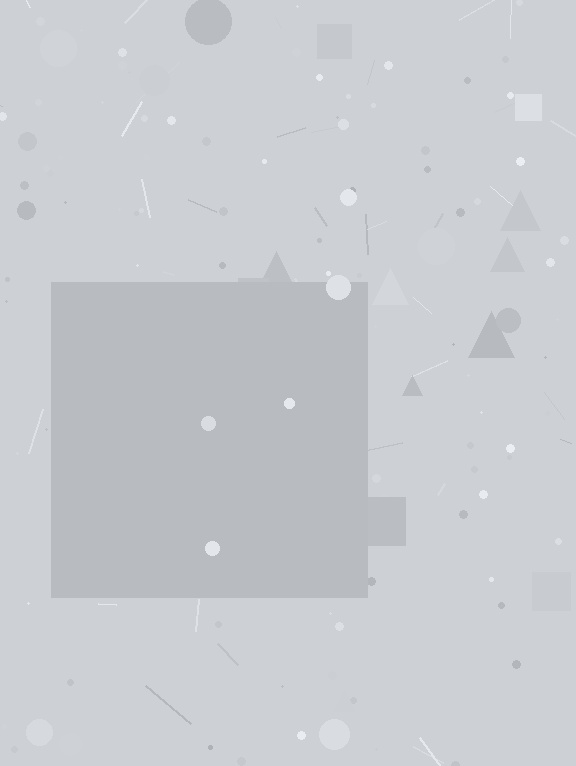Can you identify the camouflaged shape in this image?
The camouflaged shape is a square.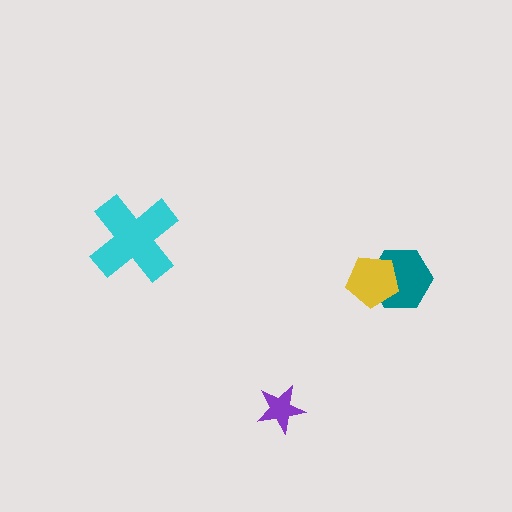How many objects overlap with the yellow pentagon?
1 object overlaps with the yellow pentagon.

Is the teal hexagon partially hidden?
Yes, it is partially covered by another shape.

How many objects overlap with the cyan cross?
0 objects overlap with the cyan cross.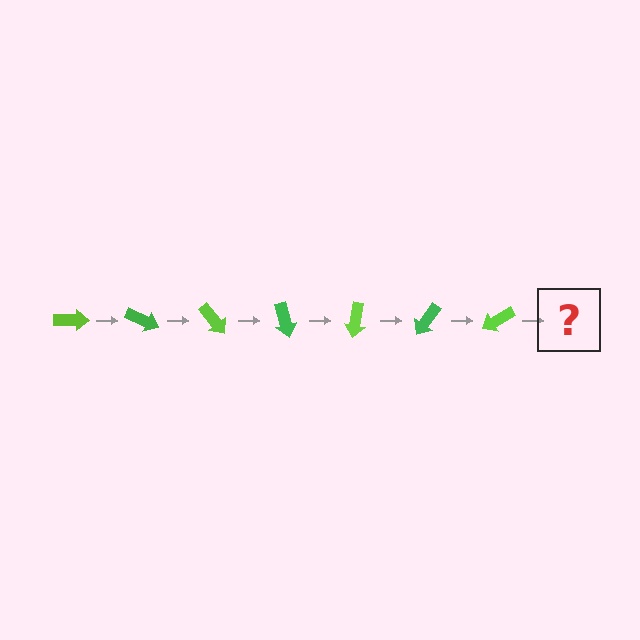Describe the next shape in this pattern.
It should be a green arrow, rotated 175 degrees from the start.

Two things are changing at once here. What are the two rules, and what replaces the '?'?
The two rules are that it rotates 25 degrees each step and the color cycles through lime and green. The '?' should be a green arrow, rotated 175 degrees from the start.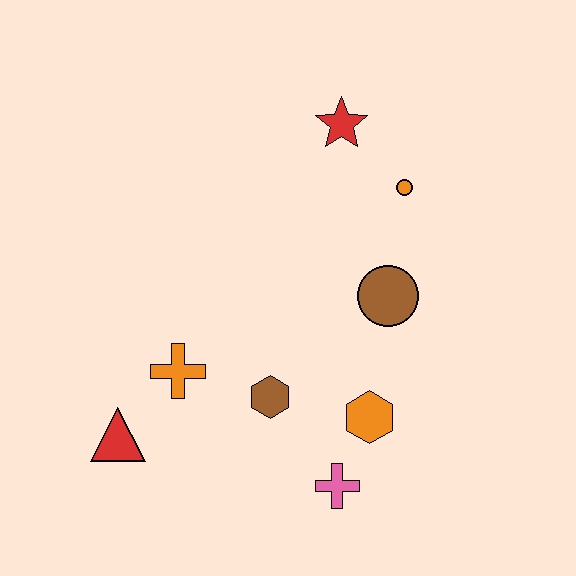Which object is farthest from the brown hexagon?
The red star is farthest from the brown hexagon.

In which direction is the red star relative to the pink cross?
The red star is above the pink cross.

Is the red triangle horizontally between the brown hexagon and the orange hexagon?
No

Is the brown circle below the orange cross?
No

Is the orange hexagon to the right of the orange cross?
Yes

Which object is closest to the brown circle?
The orange circle is closest to the brown circle.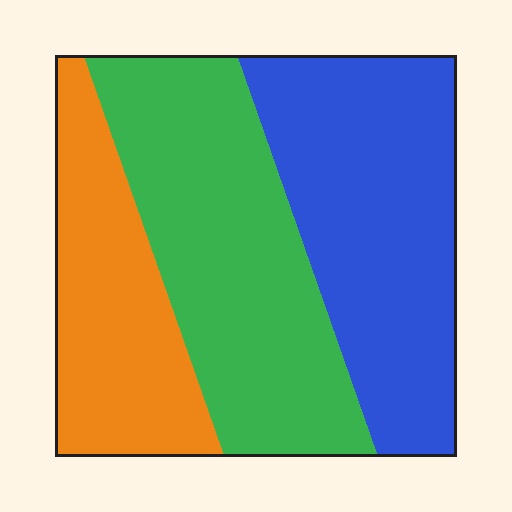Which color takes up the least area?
Orange, at roughly 25%.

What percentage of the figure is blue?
Blue takes up about three eighths (3/8) of the figure.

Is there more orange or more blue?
Blue.